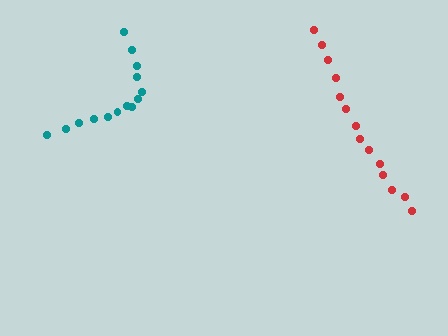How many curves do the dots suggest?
There are 2 distinct paths.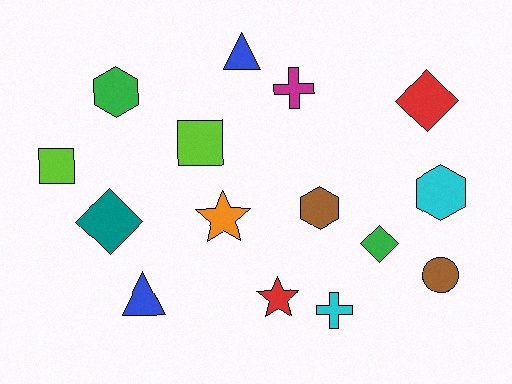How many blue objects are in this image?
There are 2 blue objects.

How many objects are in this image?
There are 15 objects.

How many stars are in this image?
There are 2 stars.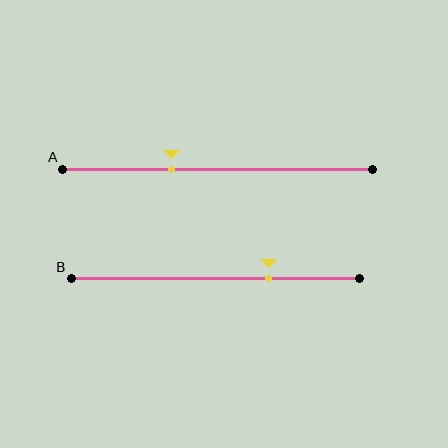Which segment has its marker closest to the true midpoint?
Segment A has its marker closest to the true midpoint.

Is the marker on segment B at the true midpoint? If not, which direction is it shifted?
No, the marker on segment B is shifted to the right by about 18% of the segment length.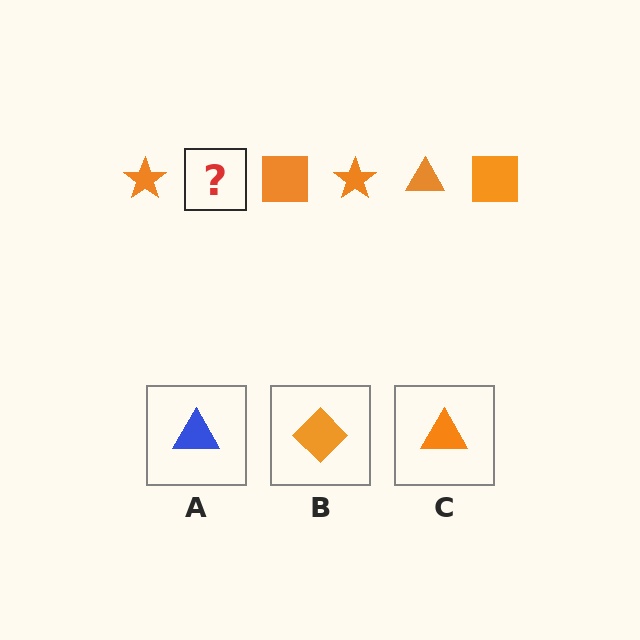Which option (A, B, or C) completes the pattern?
C.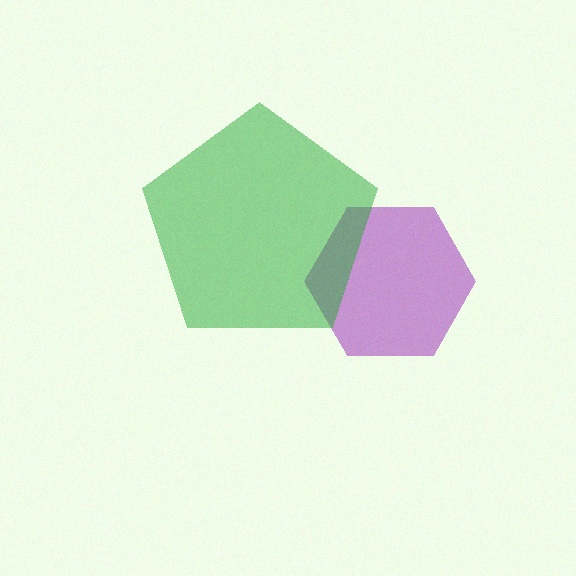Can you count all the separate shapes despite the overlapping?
Yes, there are 2 separate shapes.